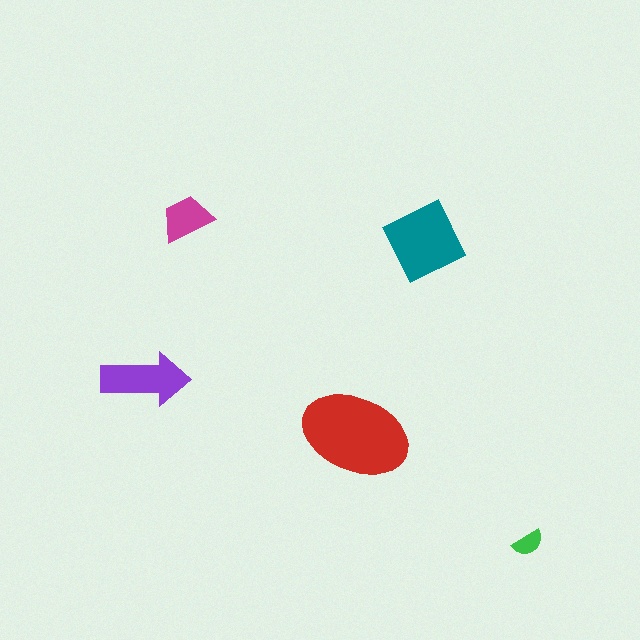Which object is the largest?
The red ellipse.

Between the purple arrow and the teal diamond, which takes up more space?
The teal diamond.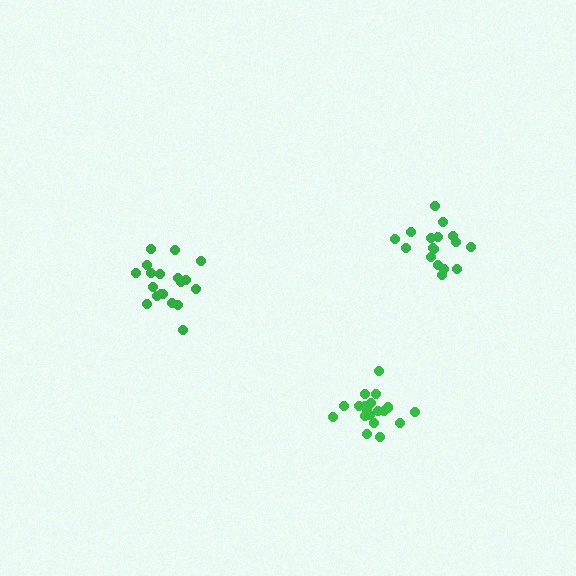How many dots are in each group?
Group 1: 17 dots, Group 2: 19 dots, Group 3: 21 dots (57 total).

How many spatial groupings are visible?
There are 3 spatial groupings.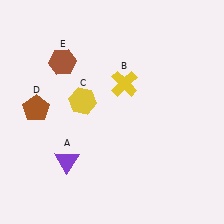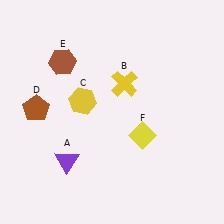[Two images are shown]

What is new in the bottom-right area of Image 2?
A yellow diamond (F) was added in the bottom-right area of Image 2.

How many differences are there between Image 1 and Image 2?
There is 1 difference between the two images.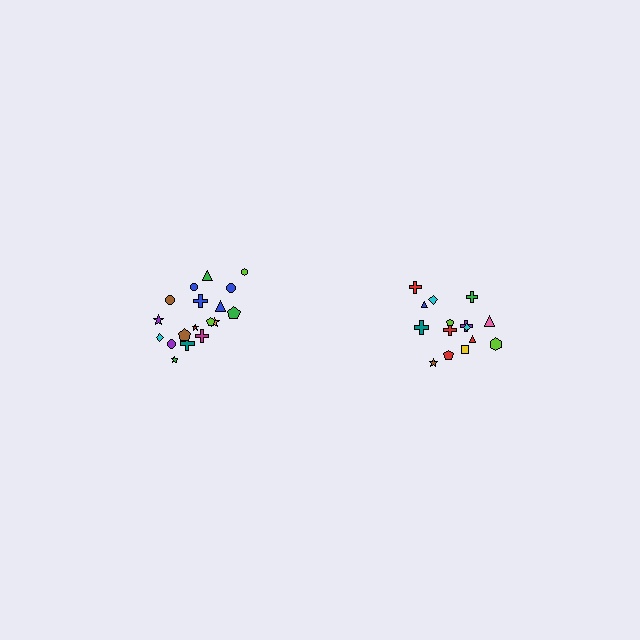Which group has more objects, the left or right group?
The left group.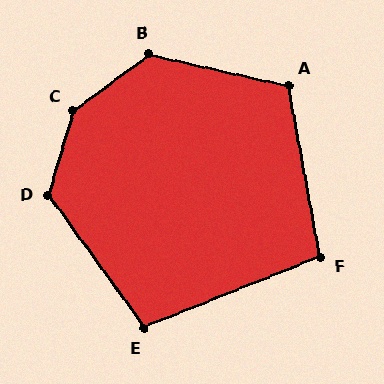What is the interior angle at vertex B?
Approximately 131 degrees (obtuse).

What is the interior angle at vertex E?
Approximately 104 degrees (obtuse).